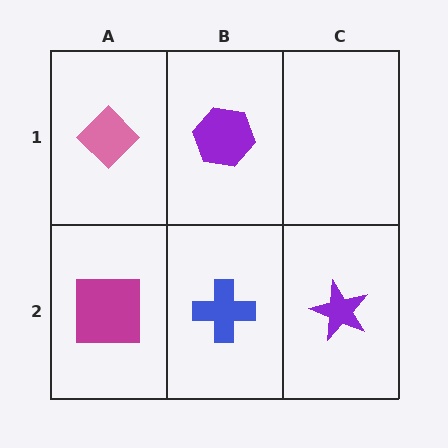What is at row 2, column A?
A magenta square.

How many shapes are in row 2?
3 shapes.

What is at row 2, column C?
A purple star.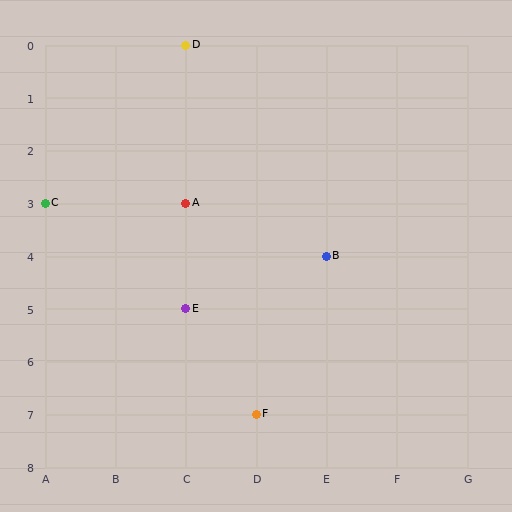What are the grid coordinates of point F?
Point F is at grid coordinates (D, 7).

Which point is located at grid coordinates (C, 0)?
Point D is at (C, 0).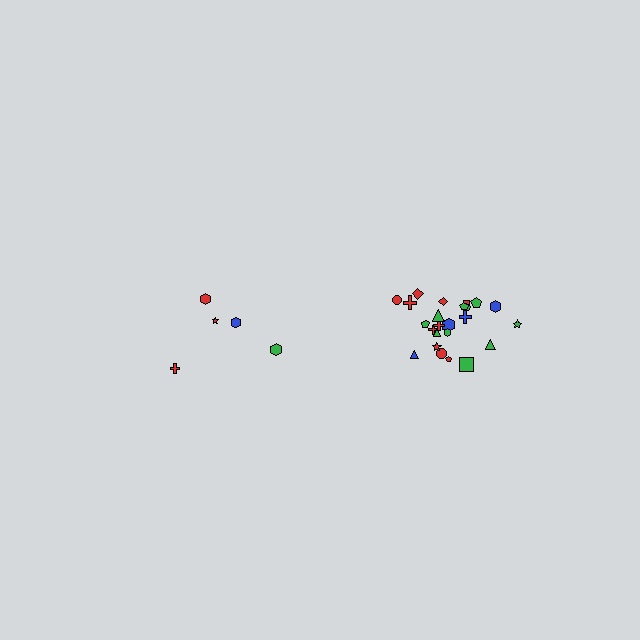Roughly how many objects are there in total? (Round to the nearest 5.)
Roughly 30 objects in total.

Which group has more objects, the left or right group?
The right group.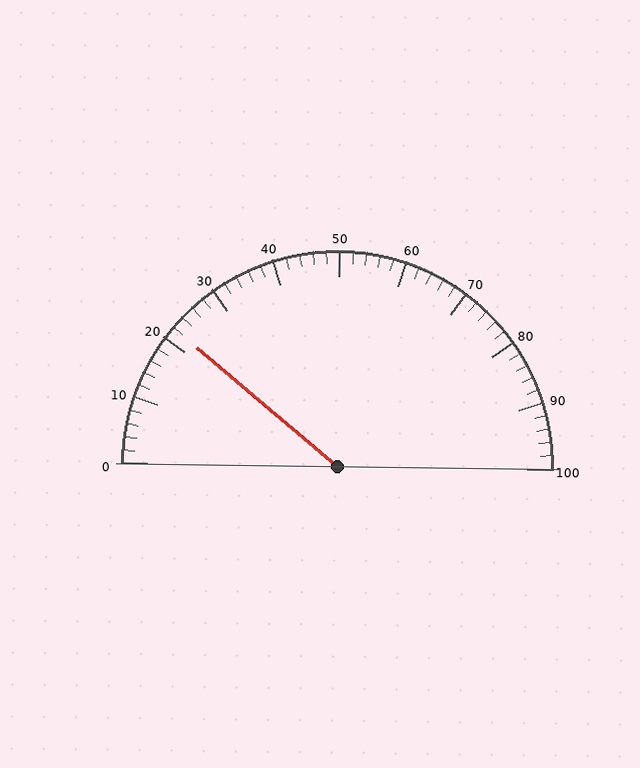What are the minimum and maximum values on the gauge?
The gauge ranges from 0 to 100.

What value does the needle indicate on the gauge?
The needle indicates approximately 22.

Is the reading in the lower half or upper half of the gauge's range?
The reading is in the lower half of the range (0 to 100).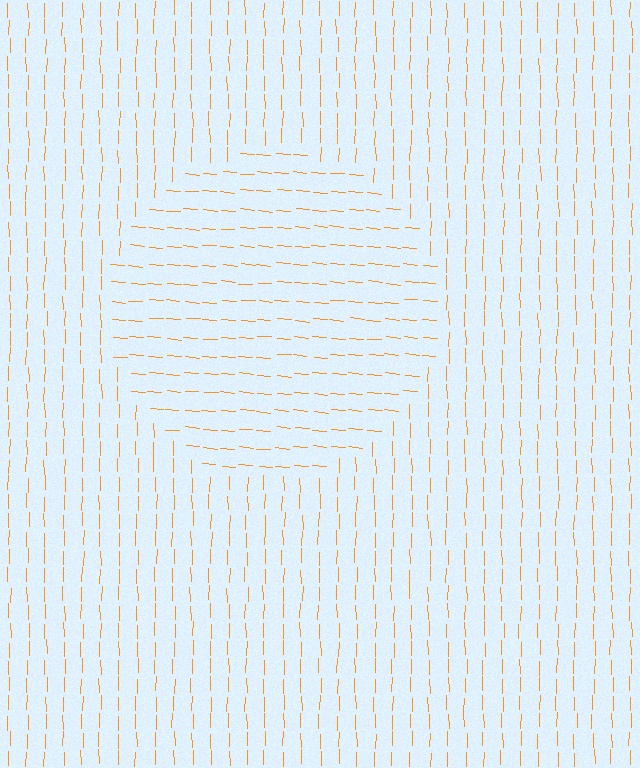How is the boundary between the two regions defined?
The boundary is defined purely by a change in line orientation (approximately 85 degrees difference). All lines are the same color and thickness.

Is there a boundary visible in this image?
Yes, there is a texture boundary formed by a change in line orientation.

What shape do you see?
I see a circle.